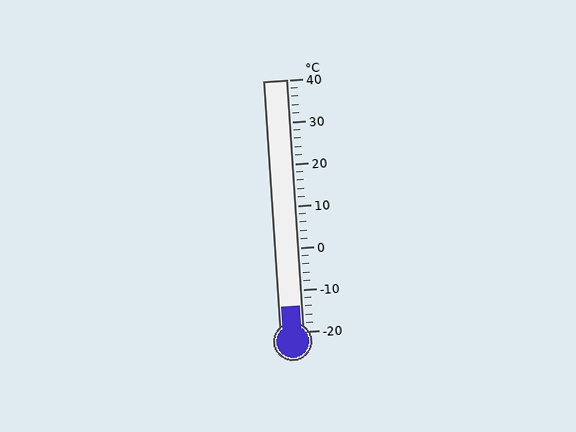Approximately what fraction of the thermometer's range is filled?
The thermometer is filled to approximately 10% of its range.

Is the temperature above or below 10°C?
The temperature is below 10°C.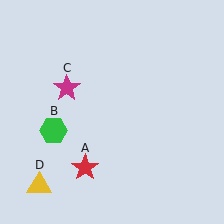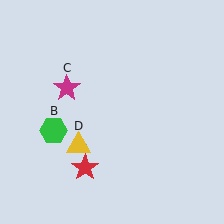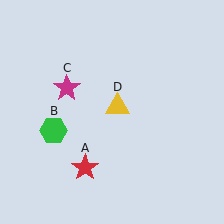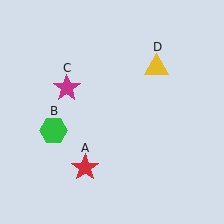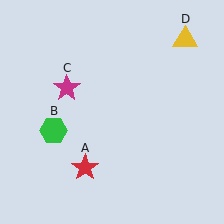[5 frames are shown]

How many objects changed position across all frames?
1 object changed position: yellow triangle (object D).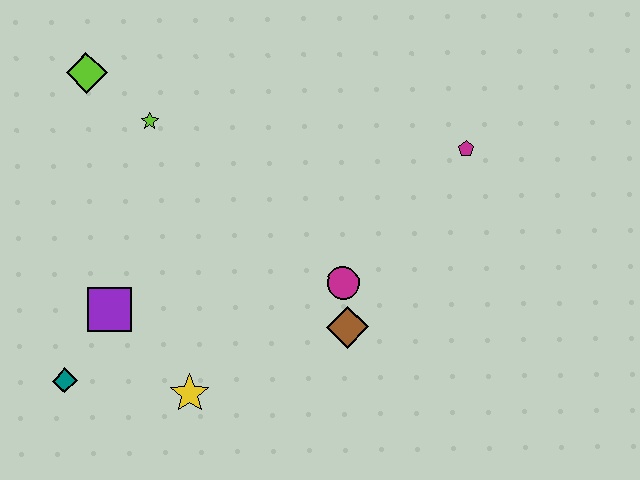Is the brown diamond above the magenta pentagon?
No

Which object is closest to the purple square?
The teal diamond is closest to the purple square.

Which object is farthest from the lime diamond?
The magenta pentagon is farthest from the lime diamond.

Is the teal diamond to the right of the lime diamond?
No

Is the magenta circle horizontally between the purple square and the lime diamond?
No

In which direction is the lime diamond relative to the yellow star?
The lime diamond is above the yellow star.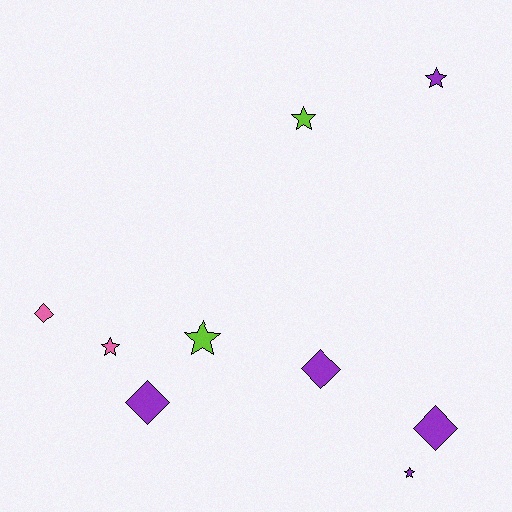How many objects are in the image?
There are 9 objects.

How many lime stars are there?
There are 2 lime stars.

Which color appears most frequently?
Purple, with 5 objects.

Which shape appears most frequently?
Star, with 5 objects.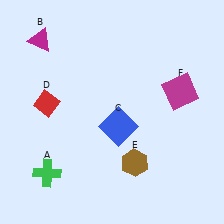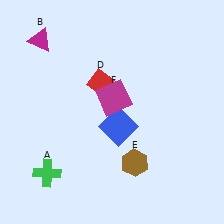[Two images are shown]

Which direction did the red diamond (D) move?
The red diamond (D) moved right.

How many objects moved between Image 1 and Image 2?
2 objects moved between the two images.